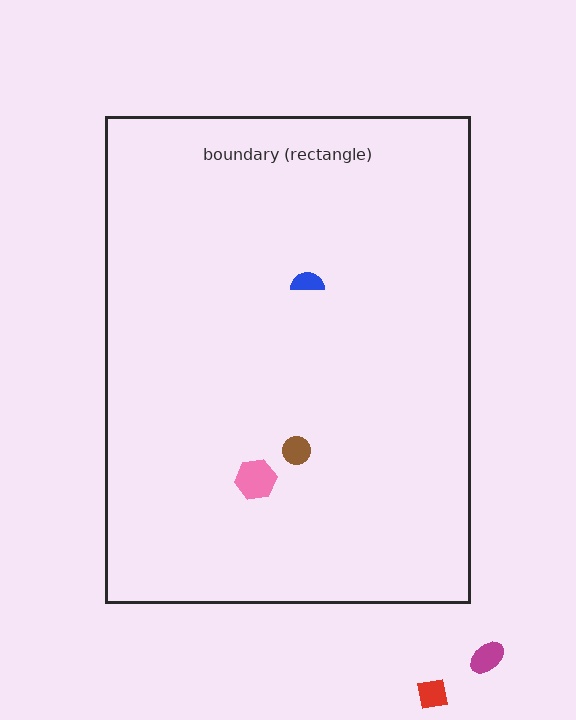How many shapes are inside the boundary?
3 inside, 2 outside.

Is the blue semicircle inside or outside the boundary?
Inside.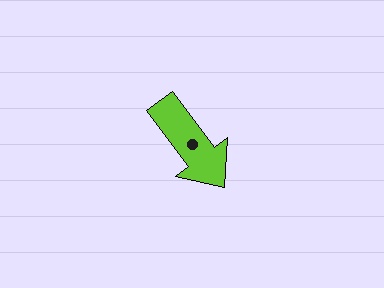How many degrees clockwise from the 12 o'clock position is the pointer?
Approximately 143 degrees.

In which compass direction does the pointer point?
Southeast.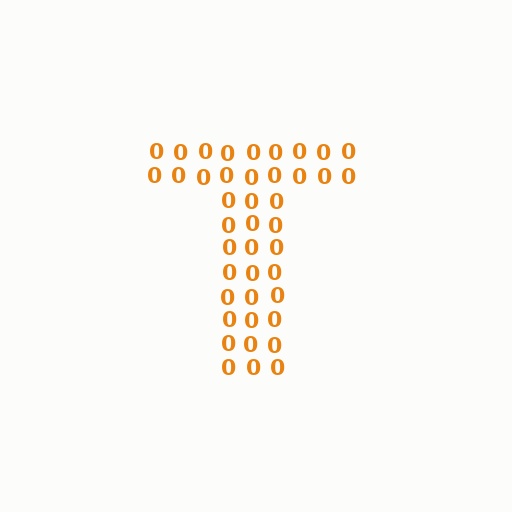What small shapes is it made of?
It is made of small digit 0's.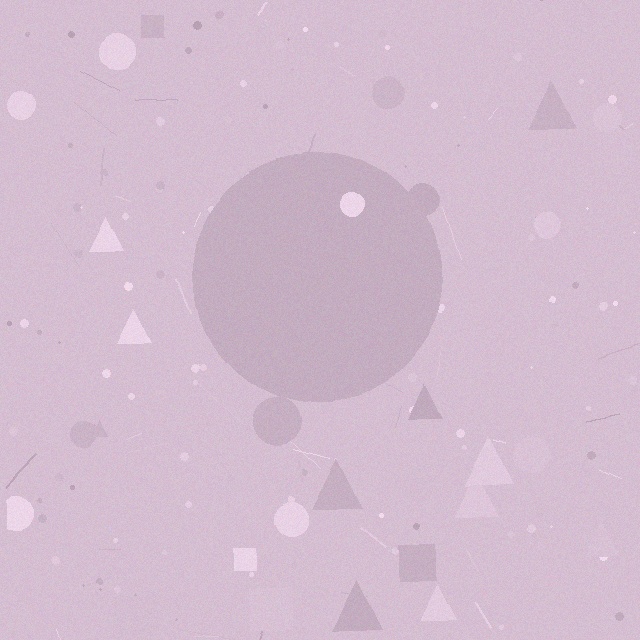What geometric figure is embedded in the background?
A circle is embedded in the background.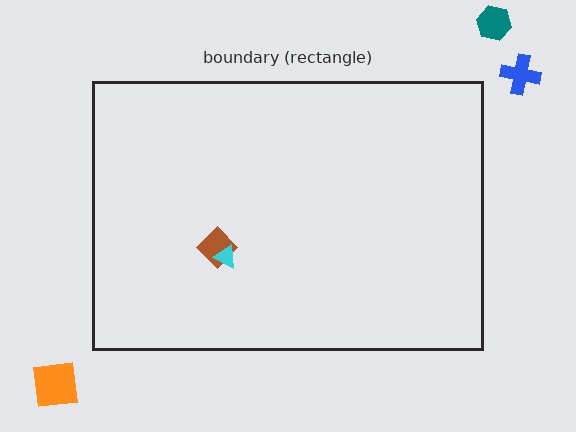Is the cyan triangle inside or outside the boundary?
Inside.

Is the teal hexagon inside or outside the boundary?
Outside.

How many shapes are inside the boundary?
2 inside, 3 outside.